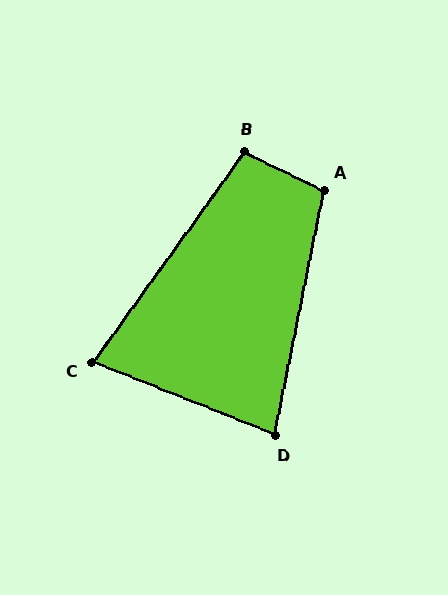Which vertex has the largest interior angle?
A, at approximately 104 degrees.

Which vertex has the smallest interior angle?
C, at approximately 76 degrees.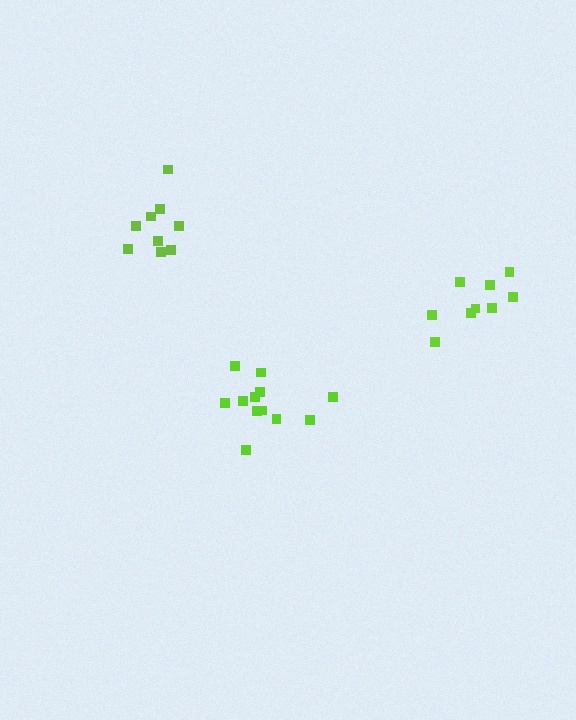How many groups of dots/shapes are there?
There are 3 groups.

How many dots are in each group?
Group 1: 12 dots, Group 2: 9 dots, Group 3: 9 dots (30 total).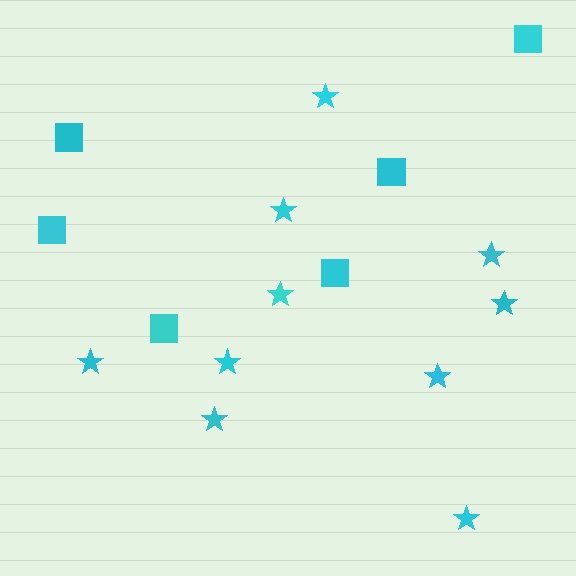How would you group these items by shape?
There are 2 groups: one group of stars (10) and one group of squares (6).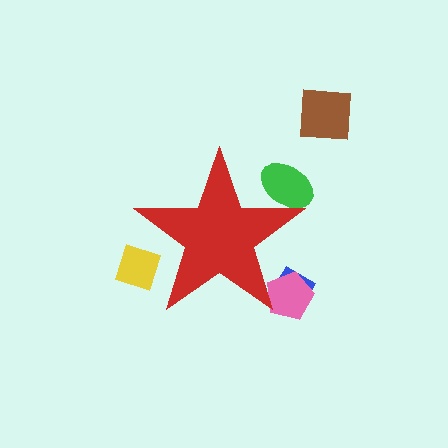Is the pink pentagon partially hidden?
Yes, the pink pentagon is partially hidden behind the red star.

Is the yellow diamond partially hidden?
Yes, the yellow diamond is partially hidden behind the red star.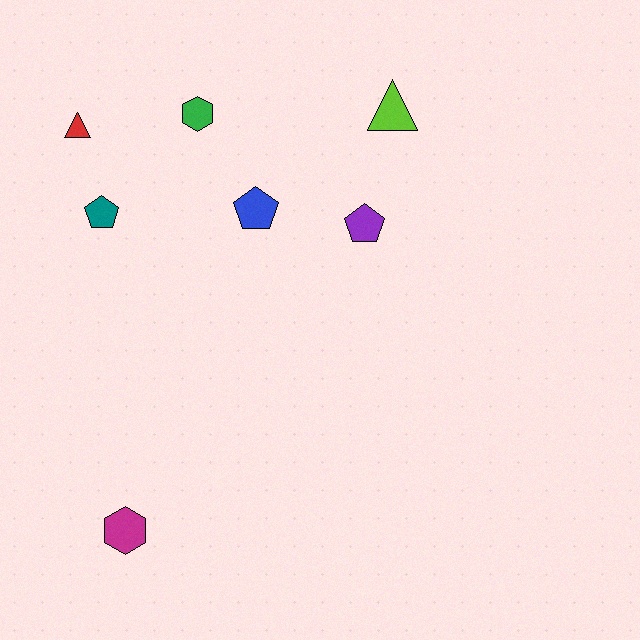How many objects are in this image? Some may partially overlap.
There are 7 objects.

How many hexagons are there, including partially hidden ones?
There are 2 hexagons.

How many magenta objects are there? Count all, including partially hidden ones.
There is 1 magenta object.